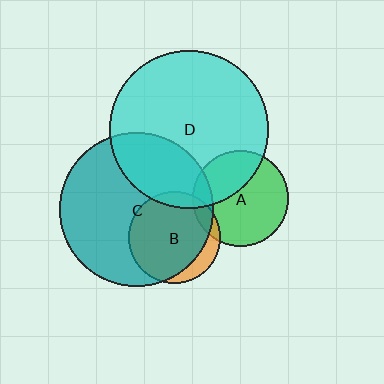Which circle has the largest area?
Circle D (cyan).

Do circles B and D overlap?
Yes.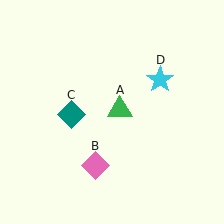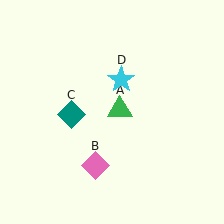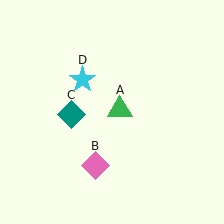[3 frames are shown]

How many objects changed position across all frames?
1 object changed position: cyan star (object D).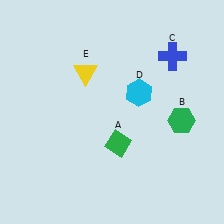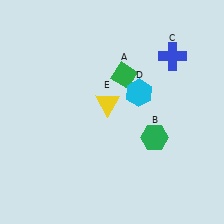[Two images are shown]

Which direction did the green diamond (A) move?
The green diamond (A) moved up.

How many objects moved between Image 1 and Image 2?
3 objects moved between the two images.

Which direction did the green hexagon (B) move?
The green hexagon (B) moved left.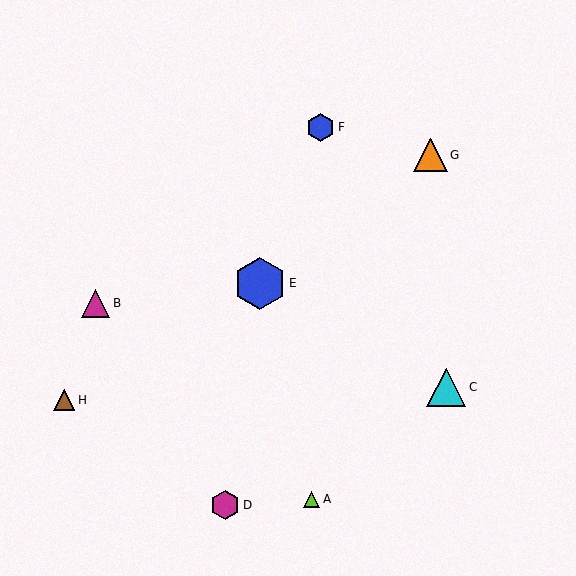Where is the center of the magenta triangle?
The center of the magenta triangle is at (96, 303).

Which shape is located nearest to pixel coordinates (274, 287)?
The blue hexagon (labeled E) at (260, 283) is nearest to that location.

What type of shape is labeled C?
Shape C is a cyan triangle.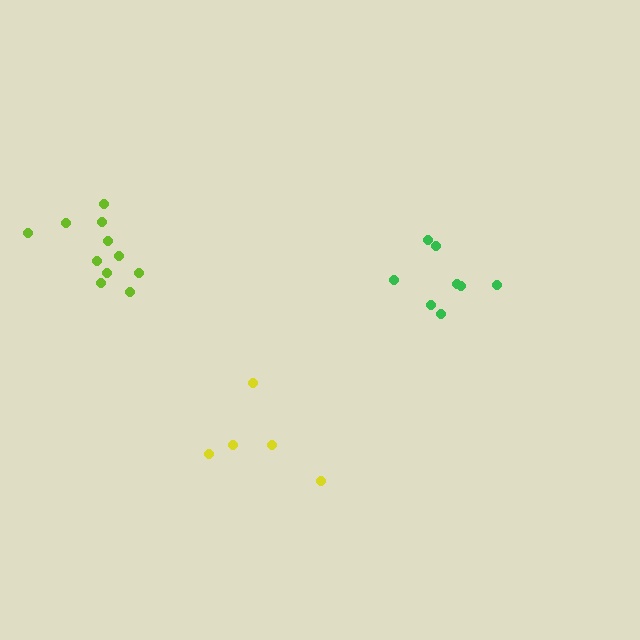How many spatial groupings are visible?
There are 3 spatial groupings.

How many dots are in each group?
Group 1: 8 dots, Group 2: 5 dots, Group 3: 11 dots (24 total).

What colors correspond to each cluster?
The clusters are colored: green, yellow, lime.